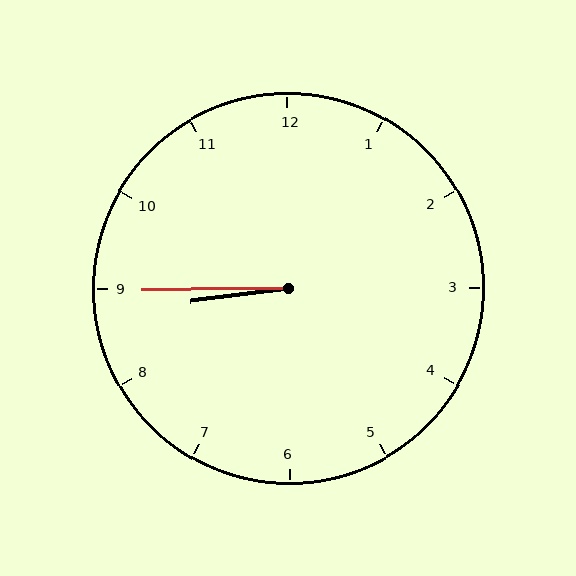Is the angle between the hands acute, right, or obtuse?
It is acute.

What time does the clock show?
8:45.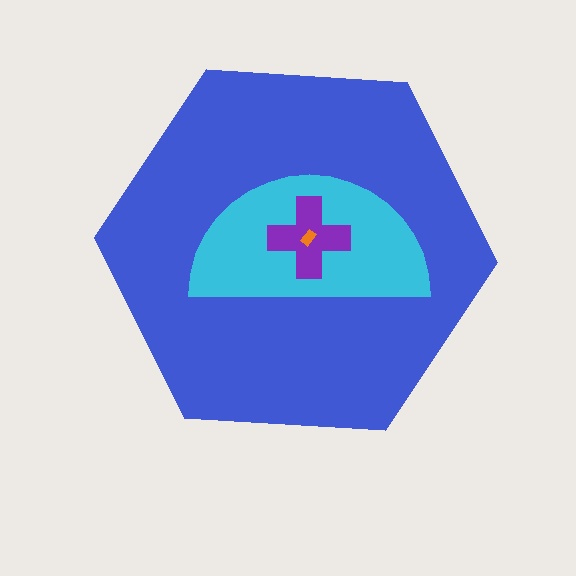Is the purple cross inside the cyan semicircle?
Yes.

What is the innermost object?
The orange rectangle.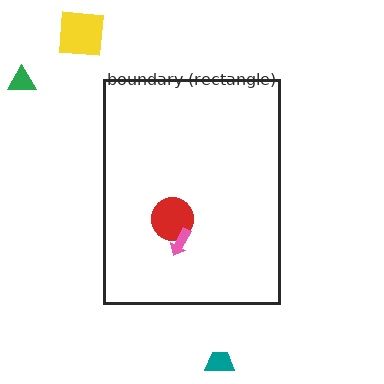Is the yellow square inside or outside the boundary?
Outside.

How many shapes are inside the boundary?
2 inside, 3 outside.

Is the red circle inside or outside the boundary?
Inside.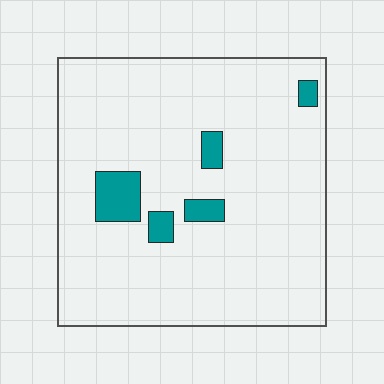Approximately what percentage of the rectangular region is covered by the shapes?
Approximately 10%.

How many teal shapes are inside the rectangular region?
5.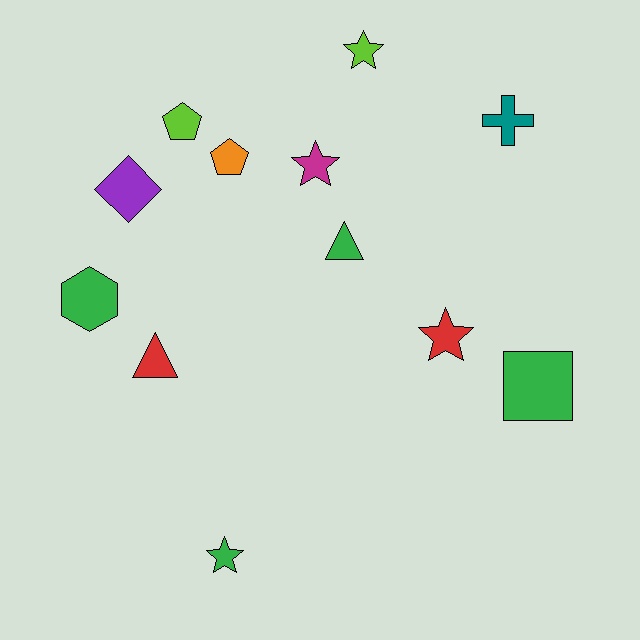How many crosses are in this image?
There is 1 cross.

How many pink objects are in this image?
There are no pink objects.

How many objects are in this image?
There are 12 objects.